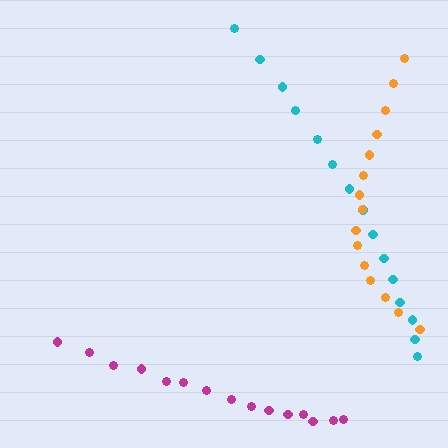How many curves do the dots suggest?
There are 3 distinct paths.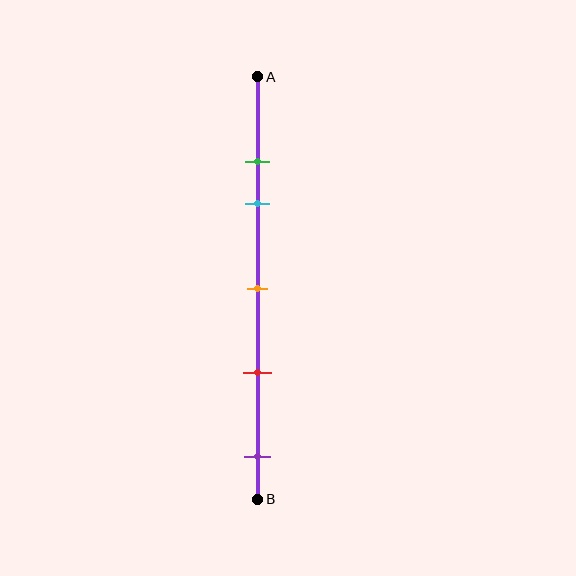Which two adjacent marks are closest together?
The green and cyan marks are the closest adjacent pair.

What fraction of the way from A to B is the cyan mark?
The cyan mark is approximately 30% (0.3) of the way from A to B.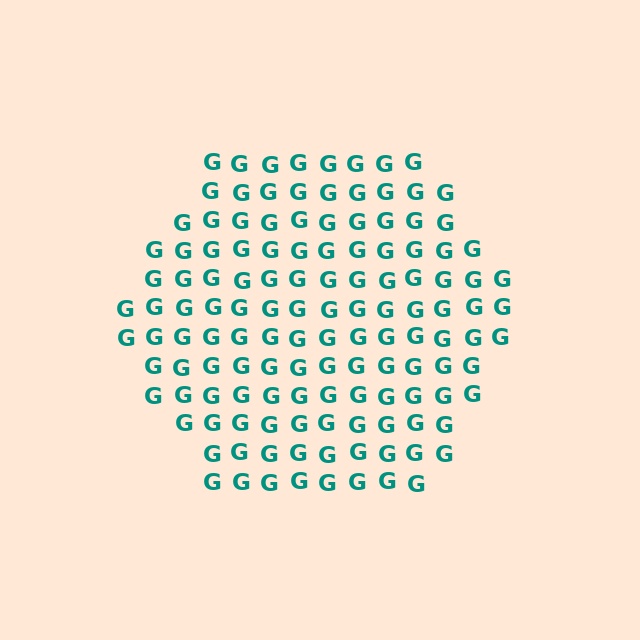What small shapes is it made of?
It is made of small letter G's.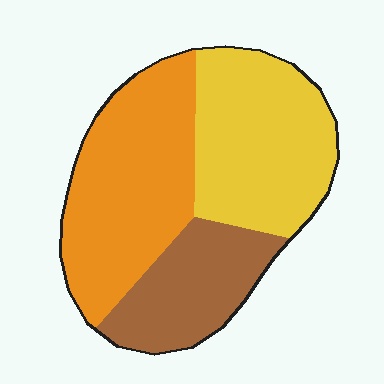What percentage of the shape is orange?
Orange covers roughly 40% of the shape.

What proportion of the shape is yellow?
Yellow covers 37% of the shape.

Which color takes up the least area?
Brown, at roughly 25%.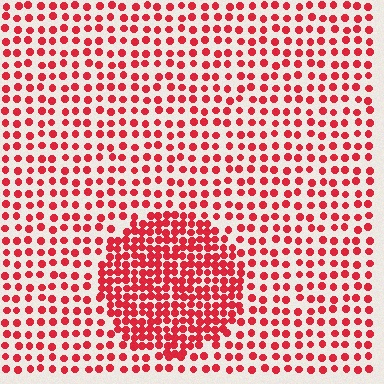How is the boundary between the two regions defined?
The boundary is defined by a change in element density (approximately 2.1x ratio). All elements are the same color, size, and shape.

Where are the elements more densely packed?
The elements are more densely packed inside the circle boundary.